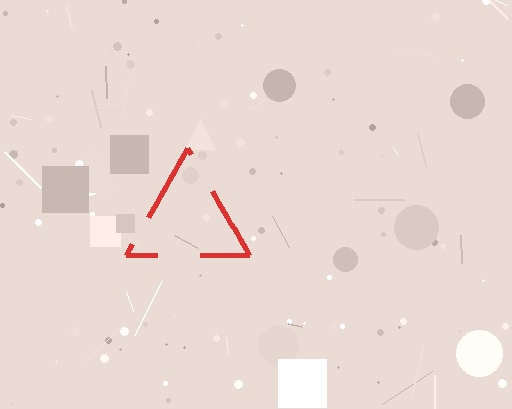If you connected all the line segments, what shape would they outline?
They would outline a triangle.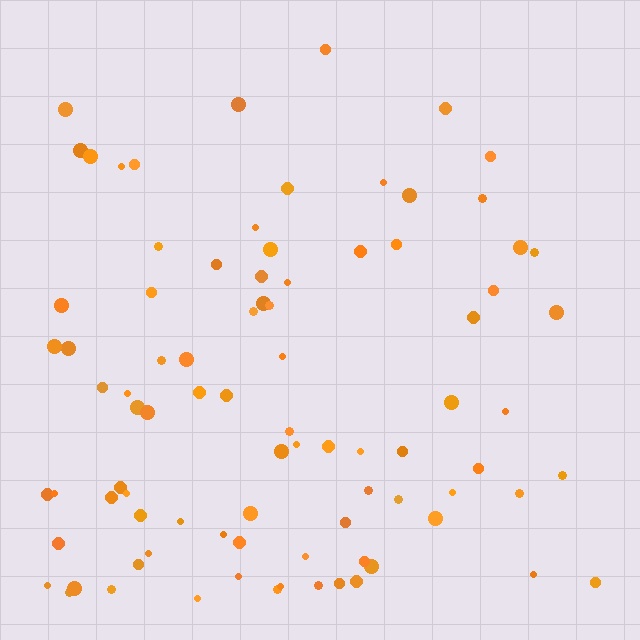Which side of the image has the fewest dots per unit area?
The top.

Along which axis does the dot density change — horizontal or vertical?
Vertical.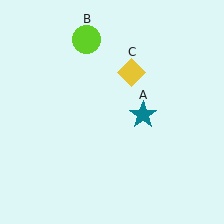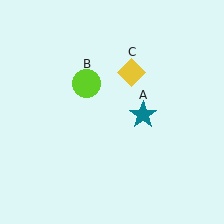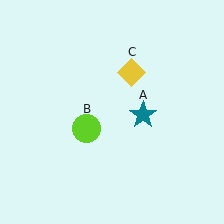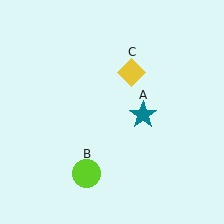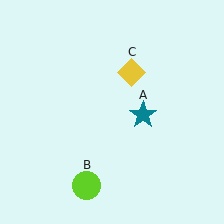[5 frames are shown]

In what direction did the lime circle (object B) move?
The lime circle (object B) moved down.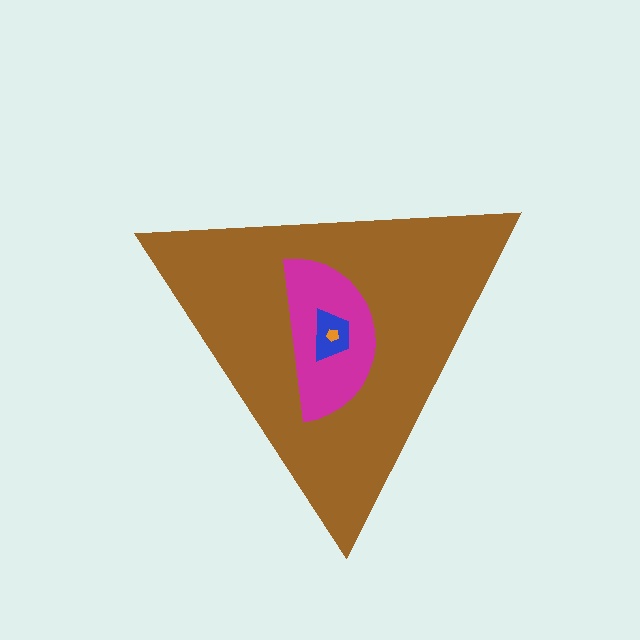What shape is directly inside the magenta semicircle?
The blue trapezoid.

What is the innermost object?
The orange pentagon.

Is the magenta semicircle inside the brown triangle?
Yes.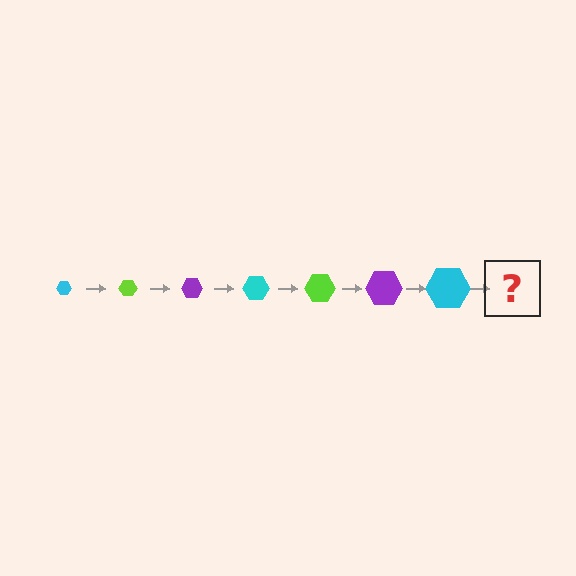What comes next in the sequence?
The next element should be a lime hexagon, larger than the previous one.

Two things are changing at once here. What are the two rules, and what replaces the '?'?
The two rules are that the hexagon grows larger each step and the color cycles through cyan, lime, and purple. The '?' should be a lime hexagon, larger than the previous one.